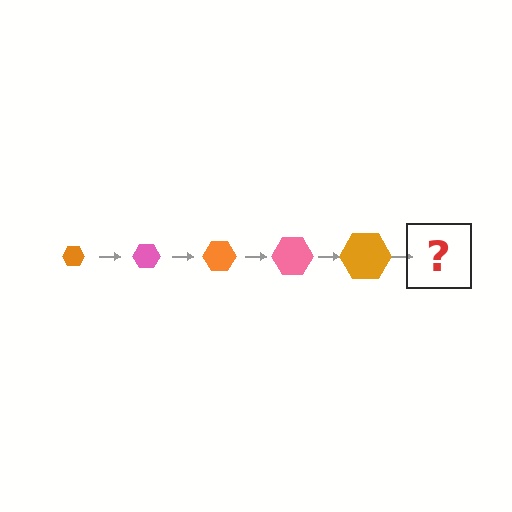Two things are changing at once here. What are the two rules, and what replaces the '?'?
The two rules are that the hexagon grows larger each step and the color cycles through orange and pink. The '?' should be a pink hexagon, larger than the previous one.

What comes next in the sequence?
The next element should be a pink hexagon, larger than the previous one.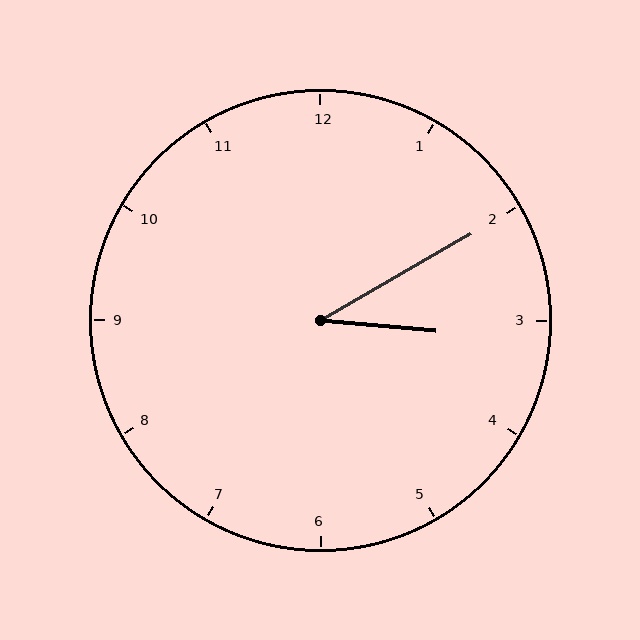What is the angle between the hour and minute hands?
Approximately 35 degrees.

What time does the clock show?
3:10.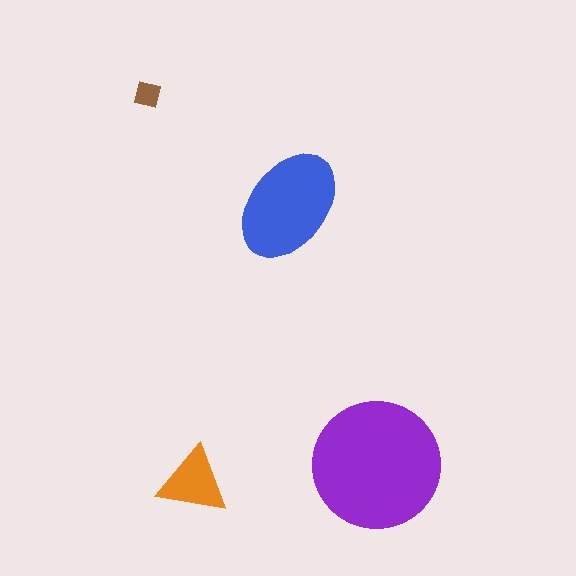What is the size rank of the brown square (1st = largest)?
4th.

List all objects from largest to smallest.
The purple circle, the blue ellipse, the orange triangle, the brown square.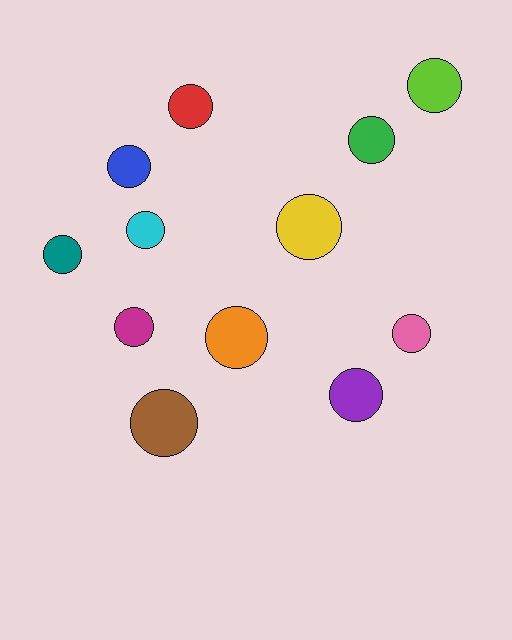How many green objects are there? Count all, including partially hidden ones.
There is 1 green object.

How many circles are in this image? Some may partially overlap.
There are 12 circles.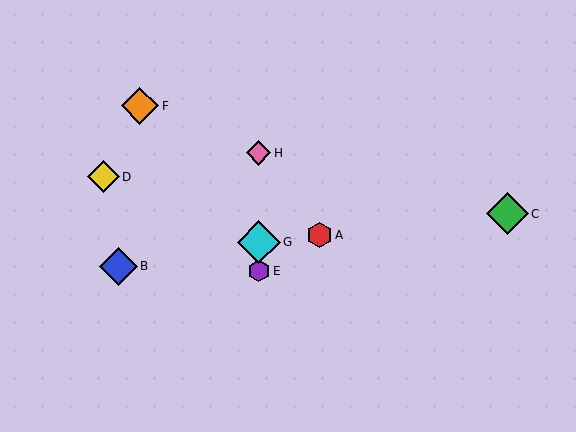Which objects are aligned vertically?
Objects E, G, H are aligned vertically.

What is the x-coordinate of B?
Object B is at x≈118.